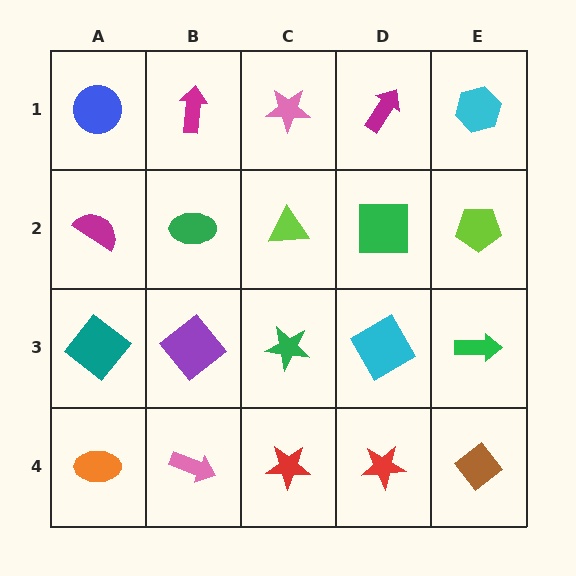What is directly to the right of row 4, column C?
A red star.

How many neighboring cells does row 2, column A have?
3.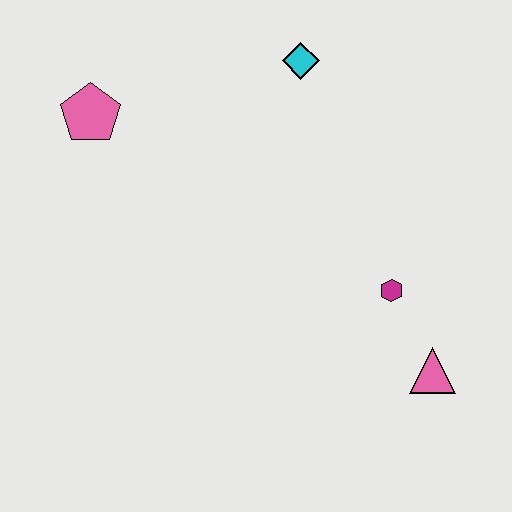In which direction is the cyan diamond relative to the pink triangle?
The cyan diamond is above the pink triangle.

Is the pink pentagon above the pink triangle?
Yes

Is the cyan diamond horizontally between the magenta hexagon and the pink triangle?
No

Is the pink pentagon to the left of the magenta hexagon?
Yes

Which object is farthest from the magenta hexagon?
The pink pentagon is farthest from the magenta hexagon.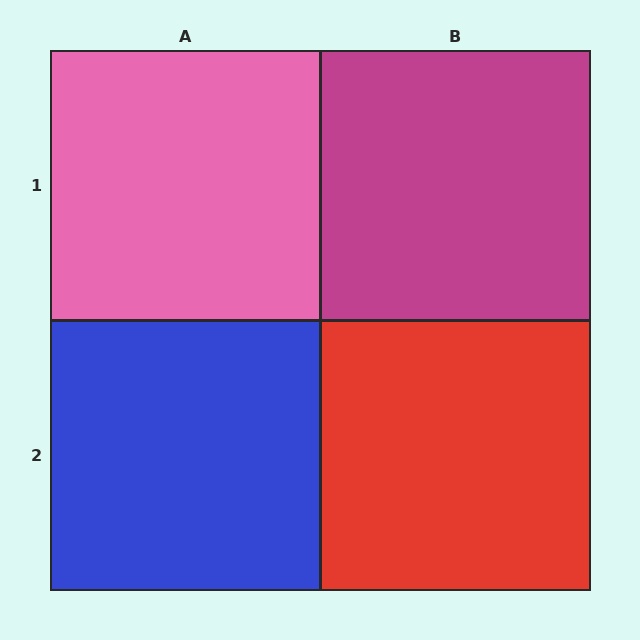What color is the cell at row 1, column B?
Magenta.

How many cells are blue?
1 cell is blue.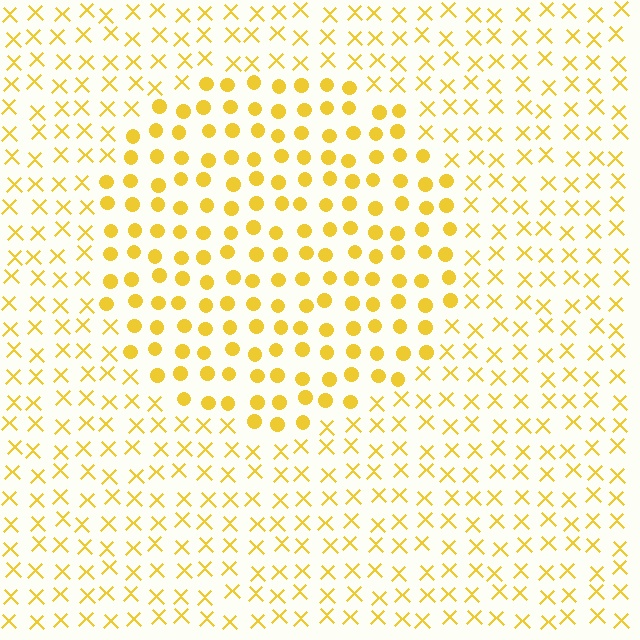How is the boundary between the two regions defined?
The boundary is defined by a change in element shape: circles inside vs. X marks outside. All elements share the same color and spacing.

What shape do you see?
I see a circle.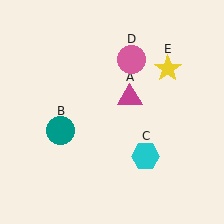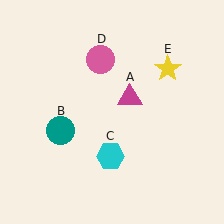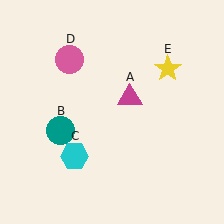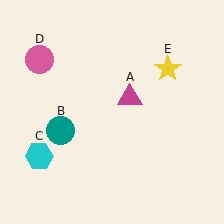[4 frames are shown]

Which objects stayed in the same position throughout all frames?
Magenta triangle (object A) and teal circle (object B) and yellow star (object E) remained stationary.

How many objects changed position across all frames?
2 objects changed position: cyan hexagon (object C), pink circle (object D).